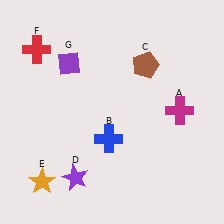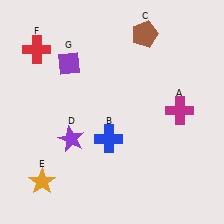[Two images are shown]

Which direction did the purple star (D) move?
The purple star (D) moved up.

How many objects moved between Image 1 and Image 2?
2 objects moved between the two images.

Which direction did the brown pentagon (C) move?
The brown pentagon (C) moved up.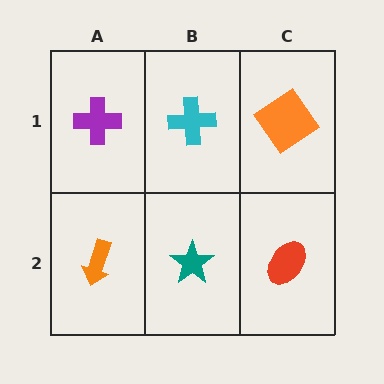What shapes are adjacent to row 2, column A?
A purple cross (row 1, column A), a teal star (row 2, column B).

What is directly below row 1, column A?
An orange arrow.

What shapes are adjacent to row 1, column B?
A teal star (row 2, column B), a purple cross (row 1, column A), an orange diamond (row 1, column C).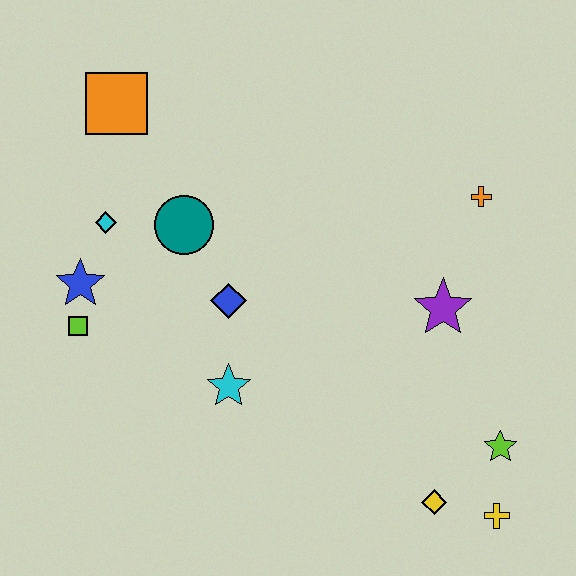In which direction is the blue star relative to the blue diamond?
The blue star is to the left of the blue diamond.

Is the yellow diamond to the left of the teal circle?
No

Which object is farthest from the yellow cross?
The orange square is farthest from the yellow cross.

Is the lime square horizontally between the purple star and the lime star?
No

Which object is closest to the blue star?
The lime square is closest to the blue star.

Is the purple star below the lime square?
No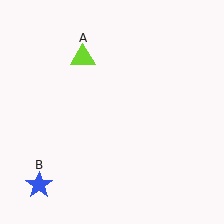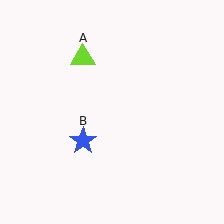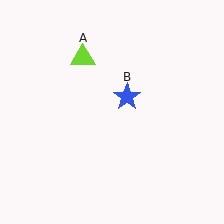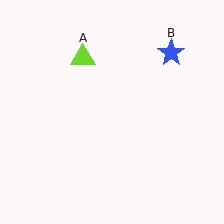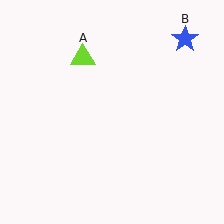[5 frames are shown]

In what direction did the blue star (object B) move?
The blue star (object B) moved up and to the right.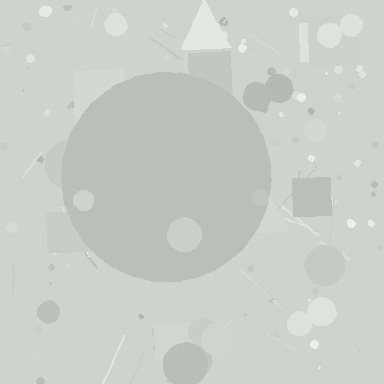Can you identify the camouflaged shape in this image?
The camouflaged shape is a circle.